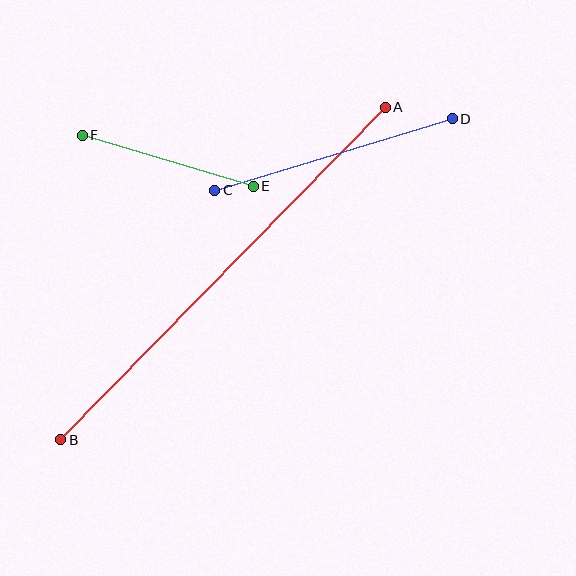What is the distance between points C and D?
The distance is approximately 248 pixels.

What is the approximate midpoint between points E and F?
The midpoint is at approximately (168, 161) pixels.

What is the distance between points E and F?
The distance is approximately 178 pixels.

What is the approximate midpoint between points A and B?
The midpoint is at approximately (223, 273) pixels.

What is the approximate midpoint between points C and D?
The midpoint is at approximately (333, 154) pixels.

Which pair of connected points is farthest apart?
Points A and B are farthest apart.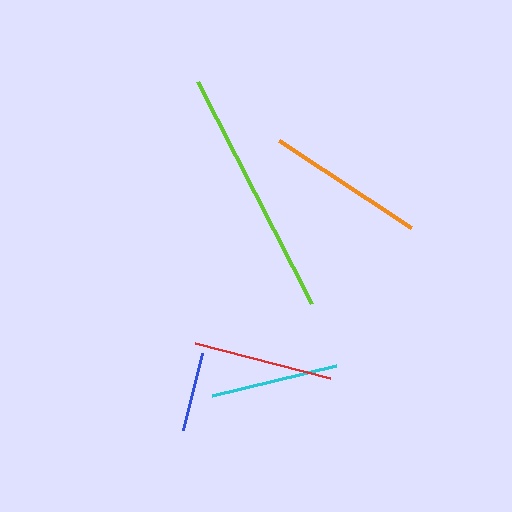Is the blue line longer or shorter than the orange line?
The orange line is longer than the blue line.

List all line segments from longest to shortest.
From longest to shortest: lime, orange, red, cyan, blue.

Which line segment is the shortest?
The blue line is the shortest at approximately 79 pixels.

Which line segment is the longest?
The lime line is the longest at approximately 249 pixels.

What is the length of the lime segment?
The lime segment is approximately 249 pixels long.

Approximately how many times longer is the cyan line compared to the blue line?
The cyan line is approximately 1.6 times the length of the blue line.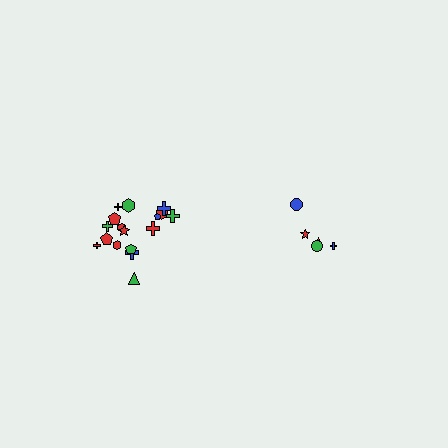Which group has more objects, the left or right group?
The left group.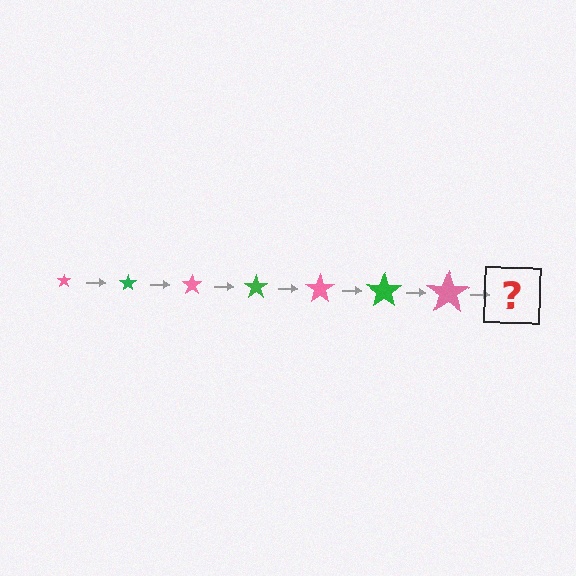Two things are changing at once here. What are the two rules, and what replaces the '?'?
The two rules are that the star grows larger each step and the color cycles through pink and green. The '?' should be a green star, larger than the previous one.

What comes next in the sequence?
The next element should be a green star, larger than the previous one.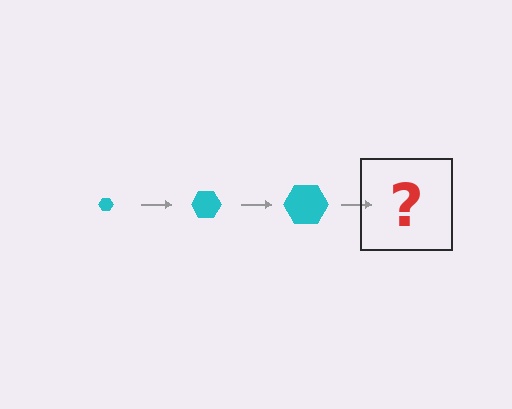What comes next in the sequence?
The next element should be a cyan hexagon, larger than the previous one.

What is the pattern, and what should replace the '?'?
The pattern is that the hexagon gets progressively larger each step. The '?' should be a cyan hexagon, larger than the previous one.